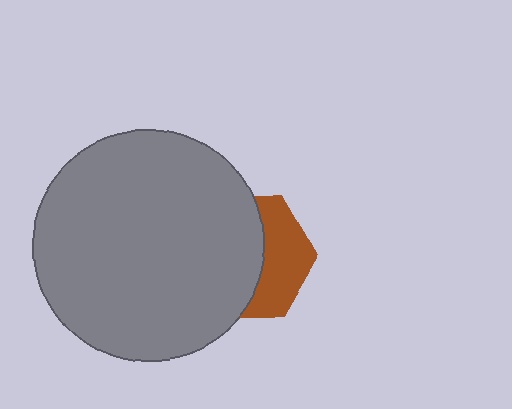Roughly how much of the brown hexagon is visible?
A small part of it is visible (roughly 40%).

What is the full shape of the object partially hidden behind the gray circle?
The partially hidden object is a brown hexagon.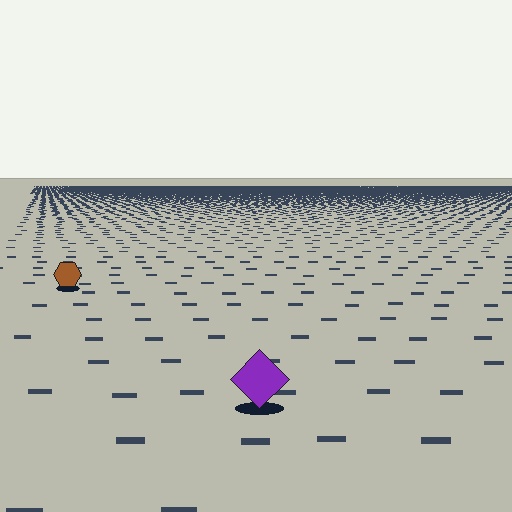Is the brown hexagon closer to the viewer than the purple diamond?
No. The purple diamond is closer — you can tell from the texture gradient: the ground texture is coarser near it.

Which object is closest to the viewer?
The purple diamond is closest. The texture marks near it are larger and more spread out.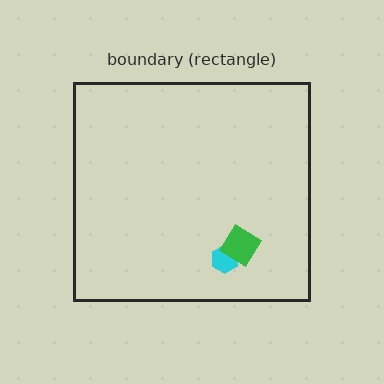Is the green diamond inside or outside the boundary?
Inside.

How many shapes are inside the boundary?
2 inside, 0 outside.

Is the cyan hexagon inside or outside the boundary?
Inside.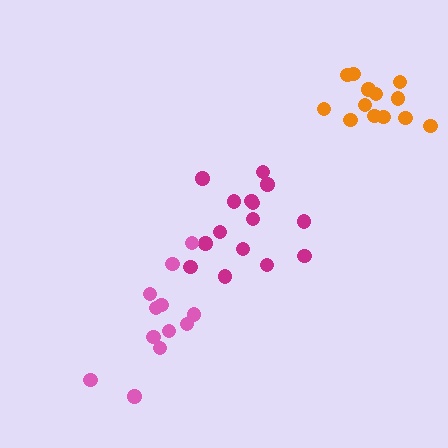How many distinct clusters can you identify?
There are 3 distinct clusters.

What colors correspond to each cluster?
The clusters are colored: magenta, orange, pink.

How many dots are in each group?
Group 1: 15 dots, Group 2: 13 dots, Group 3: 12 dots (40 total).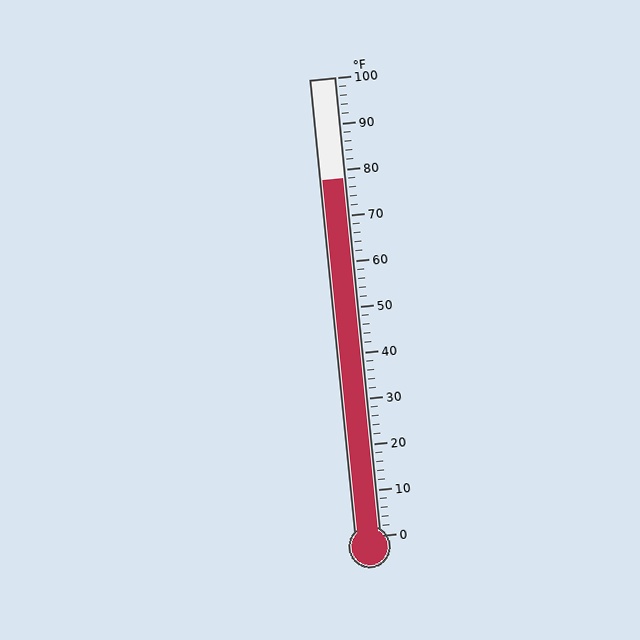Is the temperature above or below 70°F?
The temperature is above 70°F.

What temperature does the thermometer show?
The thermometer shows approximately 78°F.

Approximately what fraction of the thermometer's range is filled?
The thermometer is filled to approximately 80% of its range.